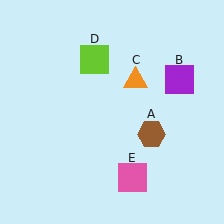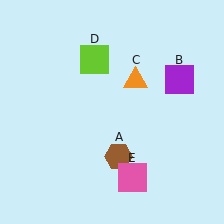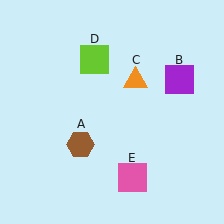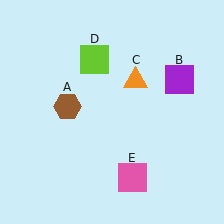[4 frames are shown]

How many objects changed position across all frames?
1 object changed position: brown hexagon (object A).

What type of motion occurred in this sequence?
The brown hexagon (object A) rotated clockwise around the center of the scene.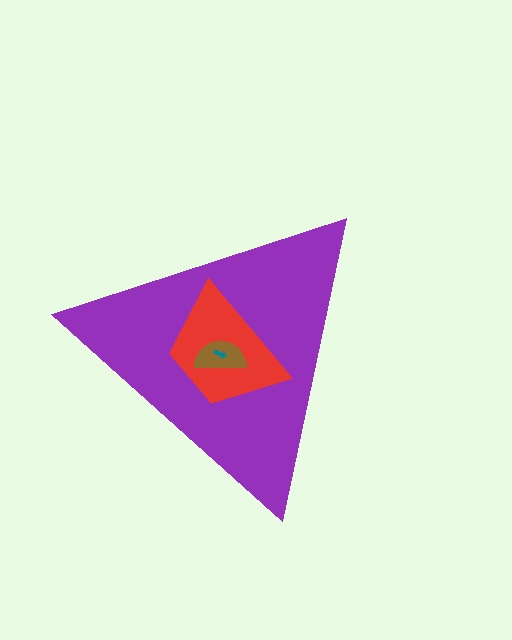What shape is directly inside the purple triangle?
The red trapezoid.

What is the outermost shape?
The purple triangle.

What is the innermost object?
The teal arrow.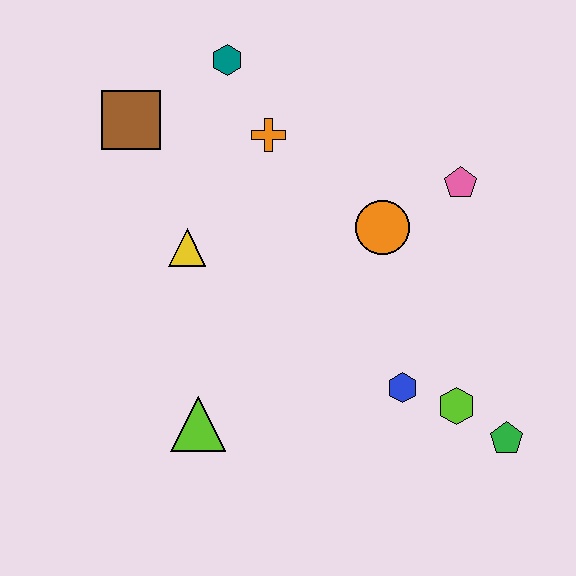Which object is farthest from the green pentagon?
The brown square is farthest from the green pentagon.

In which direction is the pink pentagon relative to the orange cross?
The pink pentagon is to the right of the orange cross.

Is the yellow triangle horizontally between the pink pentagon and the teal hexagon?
No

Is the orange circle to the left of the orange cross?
No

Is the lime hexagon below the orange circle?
Yes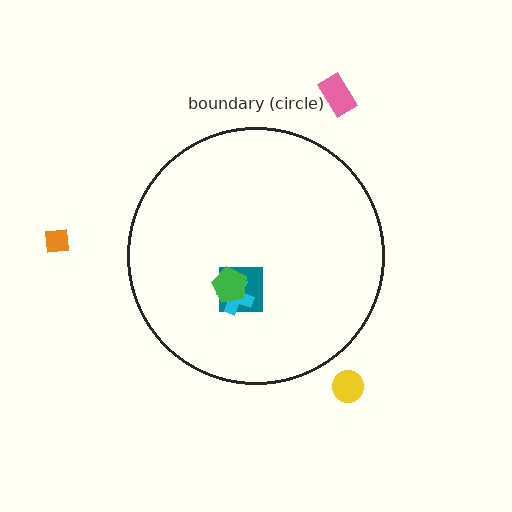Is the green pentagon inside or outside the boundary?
Inside.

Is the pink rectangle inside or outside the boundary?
Outside.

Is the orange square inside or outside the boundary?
Outside.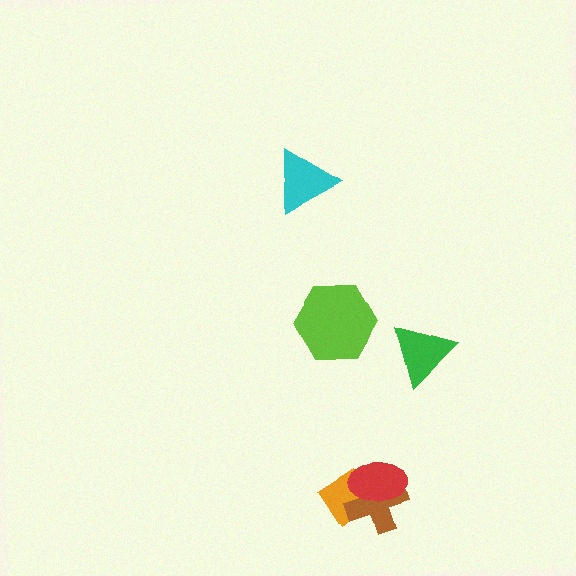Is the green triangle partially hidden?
No, no other shape covers it.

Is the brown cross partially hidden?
Yes, it is partially covered by another shape.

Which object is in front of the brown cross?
The red ellipse is in front of the brown cross.